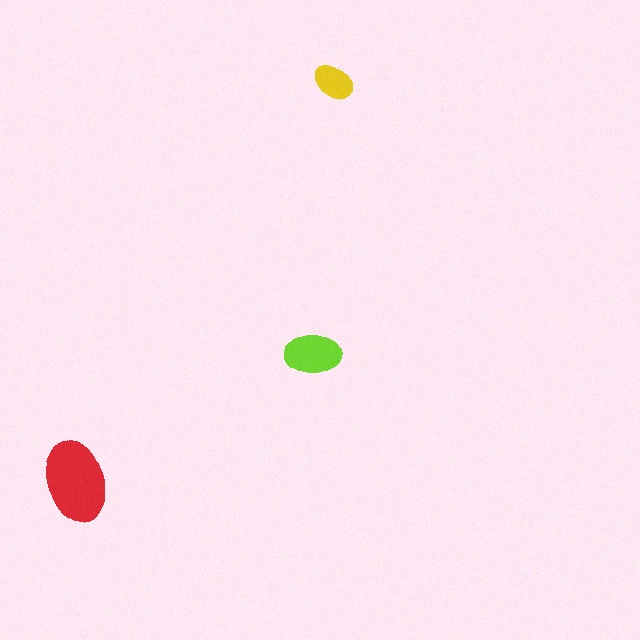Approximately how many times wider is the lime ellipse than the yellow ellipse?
About 1.5 times wider.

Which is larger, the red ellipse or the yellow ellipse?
The red one.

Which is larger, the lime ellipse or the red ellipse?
The red one.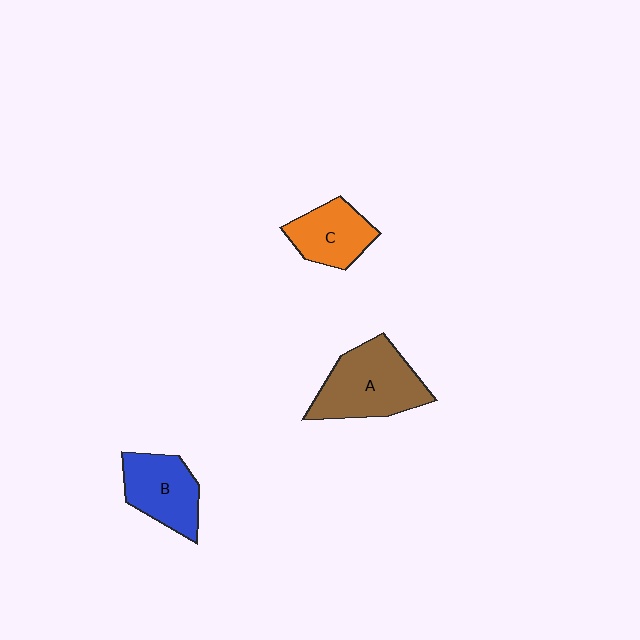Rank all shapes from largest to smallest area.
From largest to smallest: A (brown), B (blue), C (orange).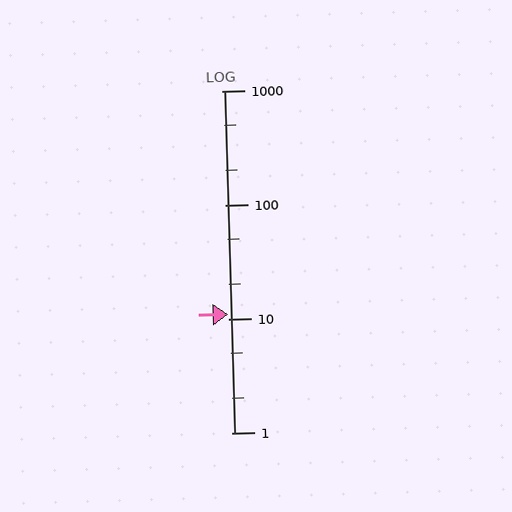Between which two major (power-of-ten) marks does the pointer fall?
The pointer is between 10 and 100.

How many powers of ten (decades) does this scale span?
The scale spans 3 decades, from 1 to 1000.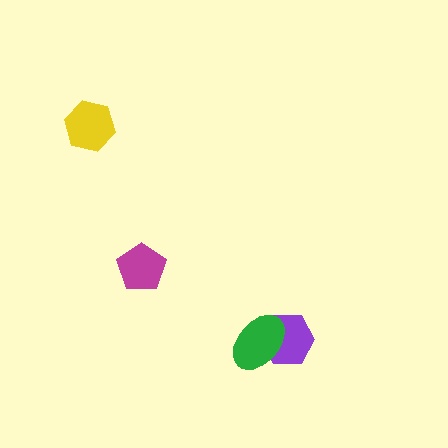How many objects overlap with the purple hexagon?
1 object overlaps with the purple hexagon.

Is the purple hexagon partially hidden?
Yes, it is partially covered by another shape.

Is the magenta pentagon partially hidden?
No, no other shape covers it.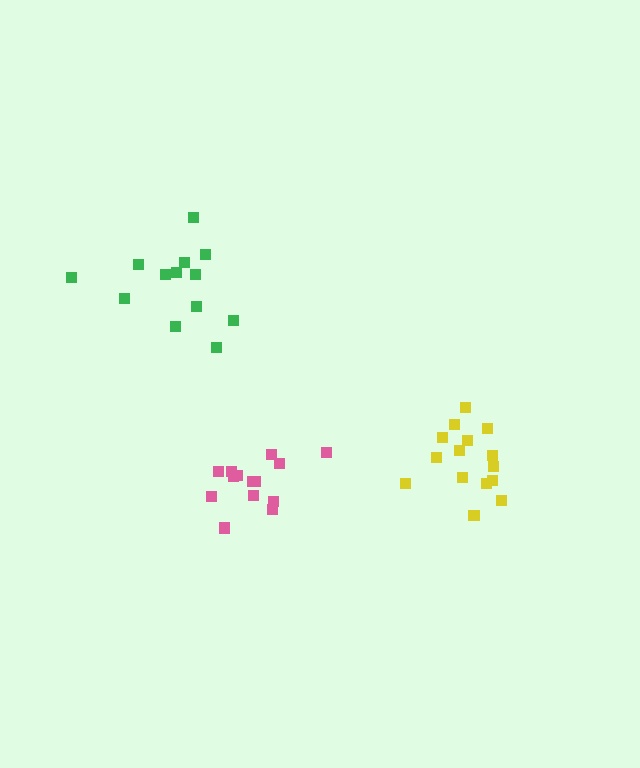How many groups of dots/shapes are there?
There are 3 groups.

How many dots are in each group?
Group 1: 15 dots, Group 2: 13 dots, Group 3: 14 dots (42 total).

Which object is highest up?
The green cluster is topmost.